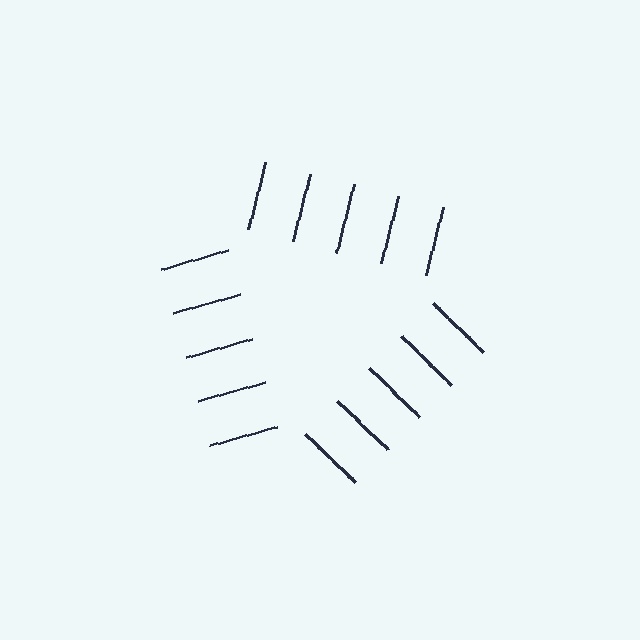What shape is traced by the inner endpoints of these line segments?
An illusory triangle — the line segments terminate on its edges but no continuous stroke is drawn.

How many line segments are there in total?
15 — 5 along each of the 3 edges.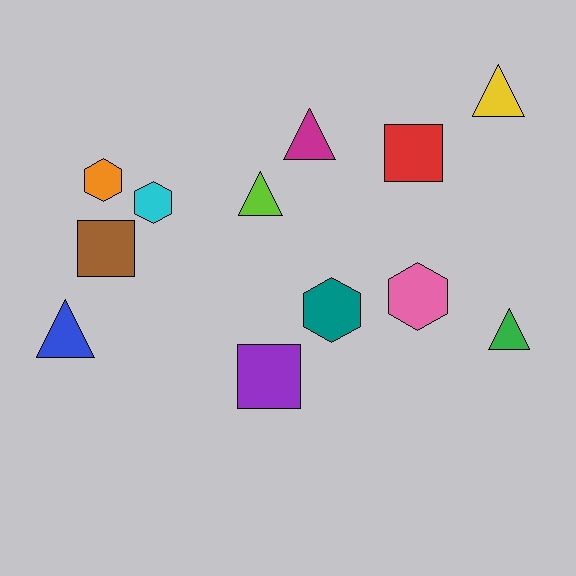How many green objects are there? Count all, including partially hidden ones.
There is 1 green object.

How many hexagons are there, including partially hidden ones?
There are 4 hexagons.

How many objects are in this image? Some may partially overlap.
There are 12 objects.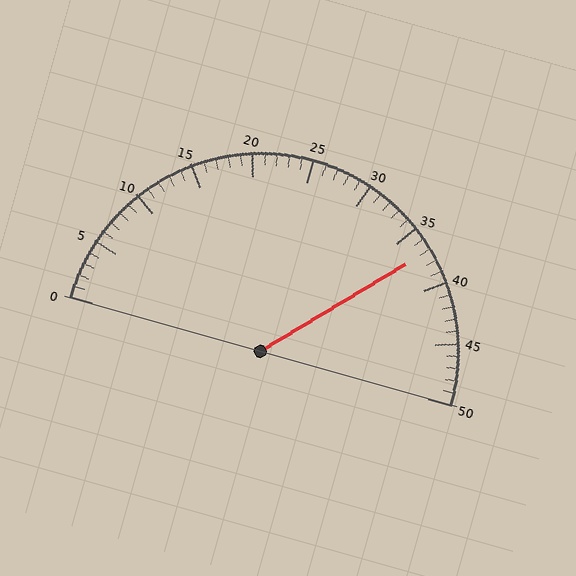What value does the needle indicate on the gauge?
The needle indicates approximately 37.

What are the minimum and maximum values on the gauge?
The gauge ranges from 0 to 50.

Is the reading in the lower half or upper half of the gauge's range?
The reading is in the upper half of the range (0 to 50).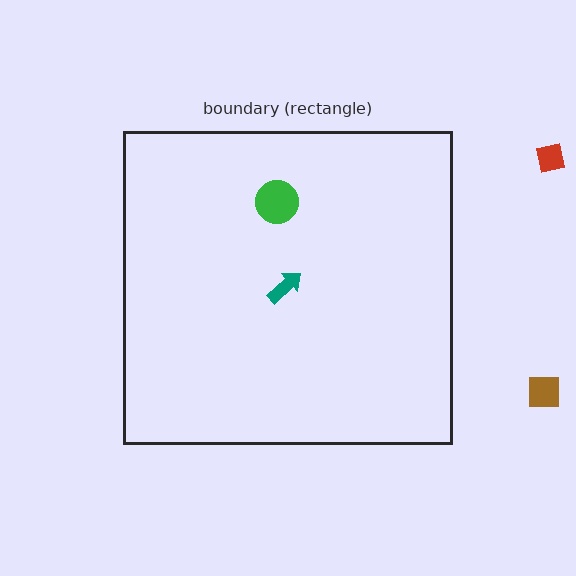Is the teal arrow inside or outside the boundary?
Inside.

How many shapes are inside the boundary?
2 inside, 2 outside.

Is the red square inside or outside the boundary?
Outside.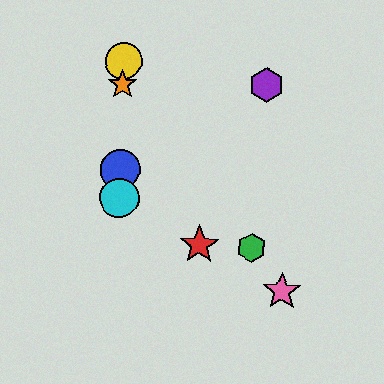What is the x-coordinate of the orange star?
The orange star is at x≈123.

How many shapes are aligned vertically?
4 shapes (the blue circle, the yellow circle, the orange star, the cyan circle) are aligned vertically.